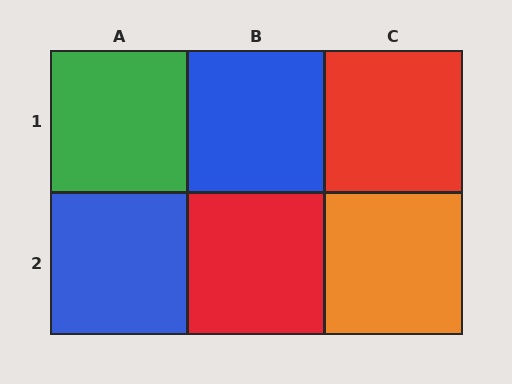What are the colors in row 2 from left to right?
Blue, red, orange.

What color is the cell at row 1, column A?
Green.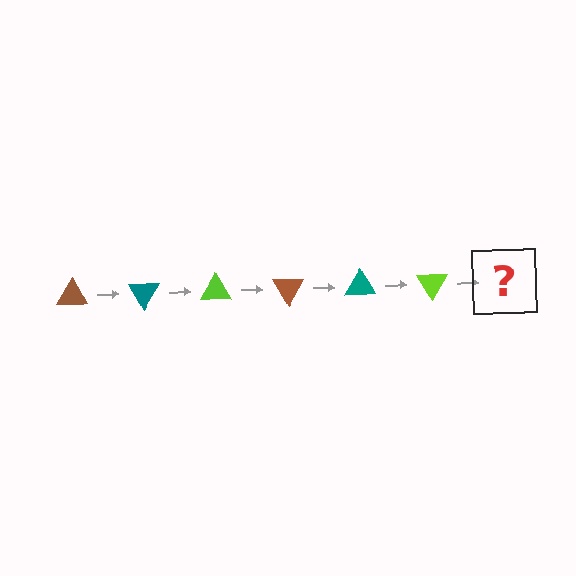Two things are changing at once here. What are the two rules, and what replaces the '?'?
The two rules are that it rotates 60 degrees each step and the color cycles through brown, teal, and lime. The '?' should be a brown triangle, rotated 360 degrees from the start.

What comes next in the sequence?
The next element should be a brown triangle, rotated 360 degrees from the start.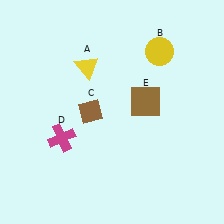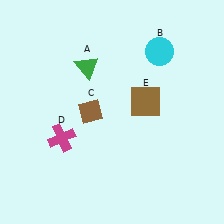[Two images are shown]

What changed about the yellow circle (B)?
In Image 1, B is yellow. In Image 2, it changed to cyan.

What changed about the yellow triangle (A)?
In Image 1, A is yellow. In Image 2, it changed to green.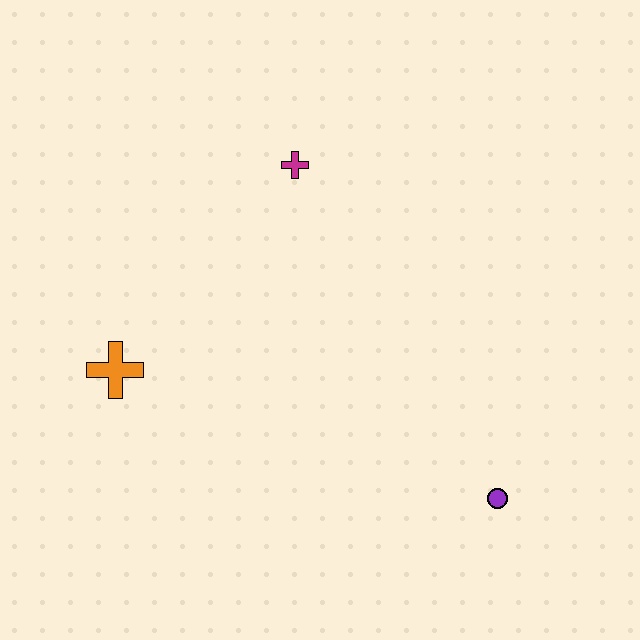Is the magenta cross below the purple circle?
No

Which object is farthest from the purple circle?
The orange cross is farthest from the purple circle.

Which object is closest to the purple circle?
The magenta cross is closest to the purple circle.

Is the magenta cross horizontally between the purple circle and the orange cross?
Yes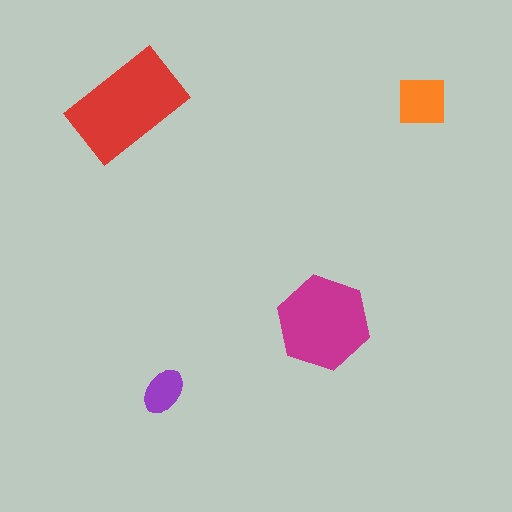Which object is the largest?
The red rectangle.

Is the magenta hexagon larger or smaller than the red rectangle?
Smaller.